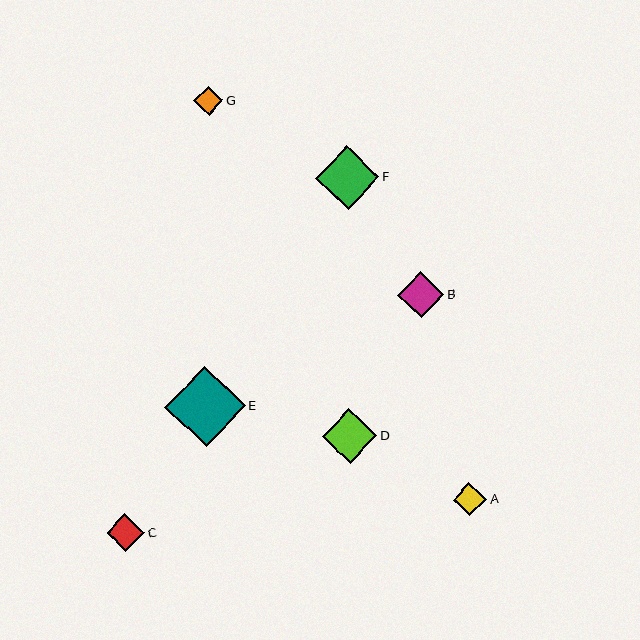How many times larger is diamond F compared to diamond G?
Diamond F is approximately 2.2 times the size of diamond G.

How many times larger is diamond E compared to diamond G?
Diamond E is approximately 2.8 times the size of diamond G.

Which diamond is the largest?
Diamond E is the largest with a size of approximately 80 pixels.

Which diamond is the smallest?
Diamond G is the smallest with a size of approximately 29 pixels.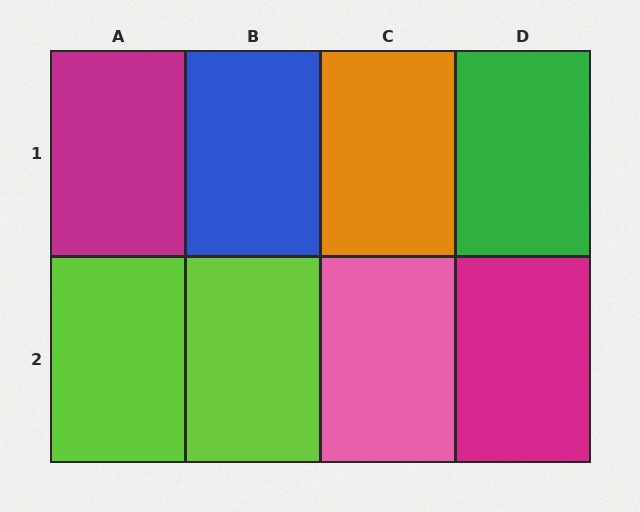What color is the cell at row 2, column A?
Lime.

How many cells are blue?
1 cell is blue.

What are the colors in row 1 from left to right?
Magenta, blue, orange, green.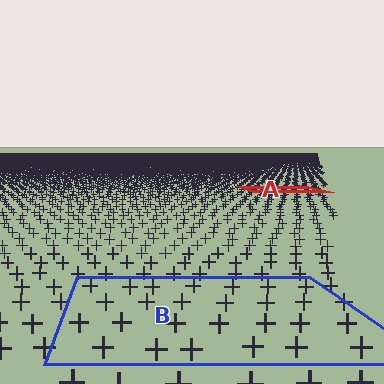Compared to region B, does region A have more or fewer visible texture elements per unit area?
Region A has more texture elements per unit area — they are packed more densely because it is farther away.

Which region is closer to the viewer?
Region B is closer. The texture elements there are larger and more spread out.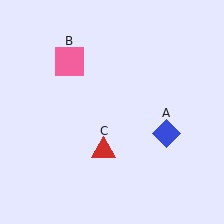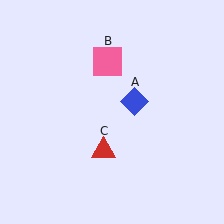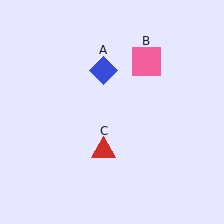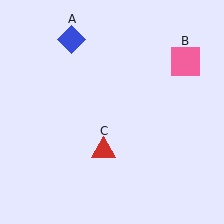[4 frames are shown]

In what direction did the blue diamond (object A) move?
The blue diamond (object A) moved up and to the left.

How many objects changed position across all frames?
2 objects changed position: blue diamond (object A), pink square (object B).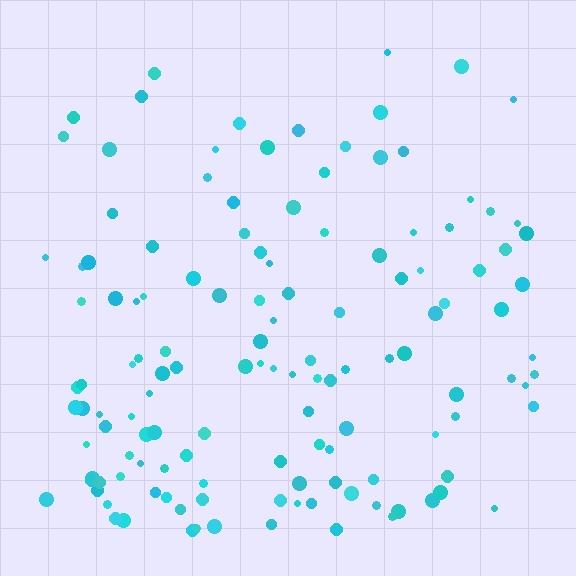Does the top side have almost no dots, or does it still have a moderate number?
Still a moderate number, just noticeably fewer than the bottom.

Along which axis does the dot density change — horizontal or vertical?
Vertical.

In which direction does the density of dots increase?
From top to bottom, with the bottom side densest.